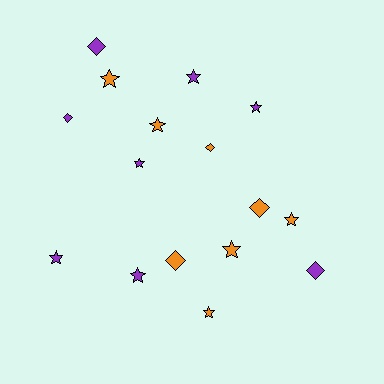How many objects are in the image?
There are 16 objects.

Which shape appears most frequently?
Star, with 10 objects.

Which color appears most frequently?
Purple, with 8 objects.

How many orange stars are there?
There are 5 orange stars.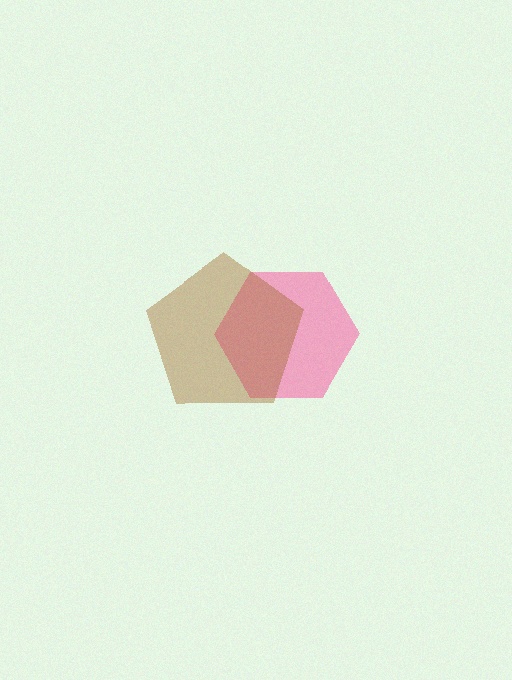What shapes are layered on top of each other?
The layered shapes are: a pink hexagon, a brown pentagon.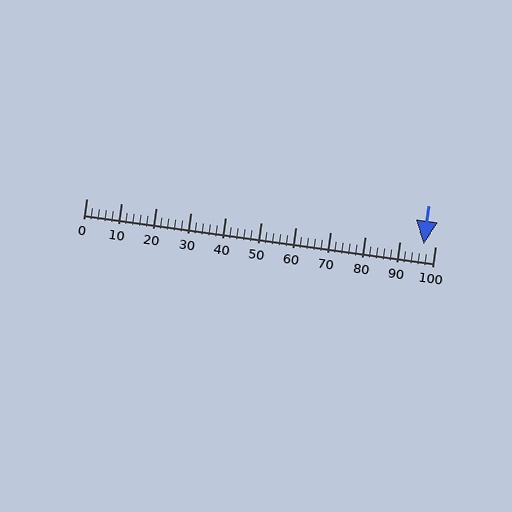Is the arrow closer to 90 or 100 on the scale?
The arrow is closer to 100.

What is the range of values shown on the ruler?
The ruler shows values from 0 to 100.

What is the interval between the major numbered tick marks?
The major tick marks are spaced 10 units apart.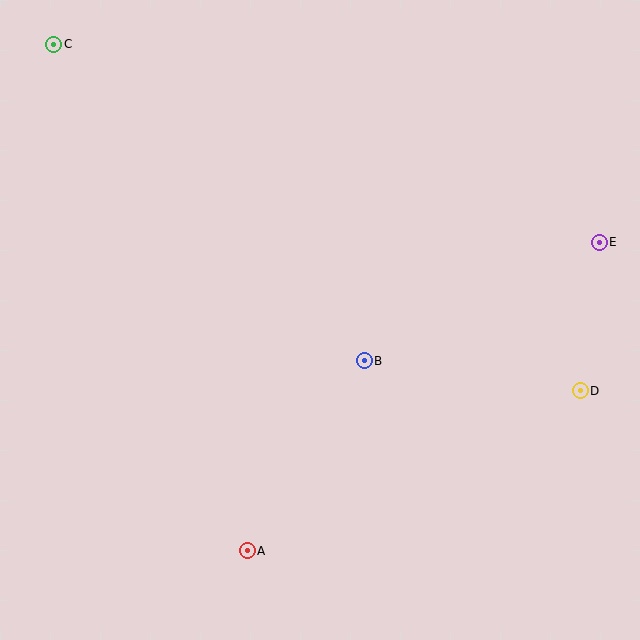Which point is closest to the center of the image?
Point B at (364, 361) is closest to the center.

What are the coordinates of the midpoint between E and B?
The midpoint between E and B is at (482, 302).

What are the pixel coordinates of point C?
Point C is at (54, 44).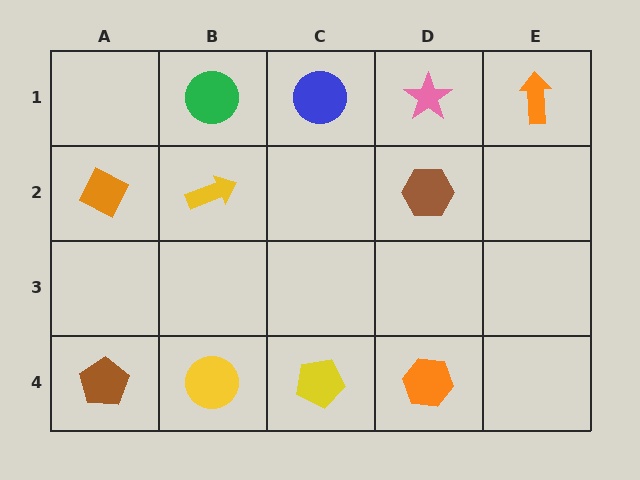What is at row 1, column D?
A pink star.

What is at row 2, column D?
A brown hexagon.